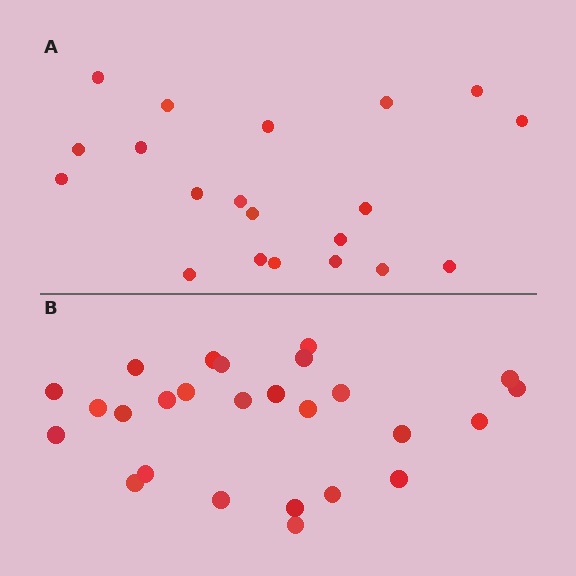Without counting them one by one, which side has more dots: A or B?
Region B (the bottom region) has more dots.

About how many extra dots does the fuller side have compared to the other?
Region B has about 6 more dots than region A.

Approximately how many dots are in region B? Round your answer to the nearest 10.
About 30 dots. (The exact count is 26, which rounds to 30.)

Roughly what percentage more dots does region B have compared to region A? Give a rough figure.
About 30% more.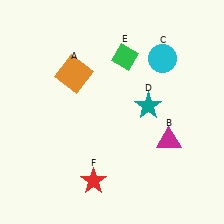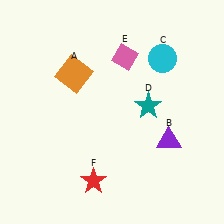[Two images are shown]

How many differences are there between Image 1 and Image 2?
There are 2 differences between the two images.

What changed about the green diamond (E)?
In Image 1, E is green. In Image 2, it changed to pink.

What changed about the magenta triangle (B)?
In Image 1, B is magenta. In Image 2, it changed to purple.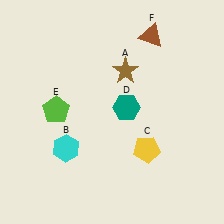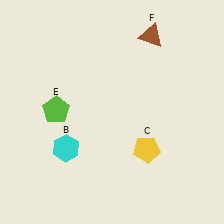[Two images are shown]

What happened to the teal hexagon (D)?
The teal hexagon (D) was removed in Image 2. It was in the top-right area of Image 1.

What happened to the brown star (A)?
The brown star (A) was removed in Image 2. It was in the top-right area of Image 1.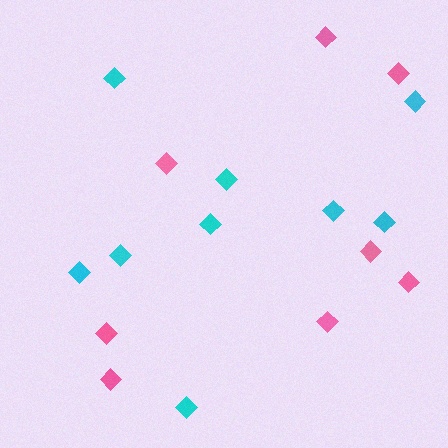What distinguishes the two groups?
There are 2 groups: one group of cyan diamonds (9) and one group of pink diamonds (8).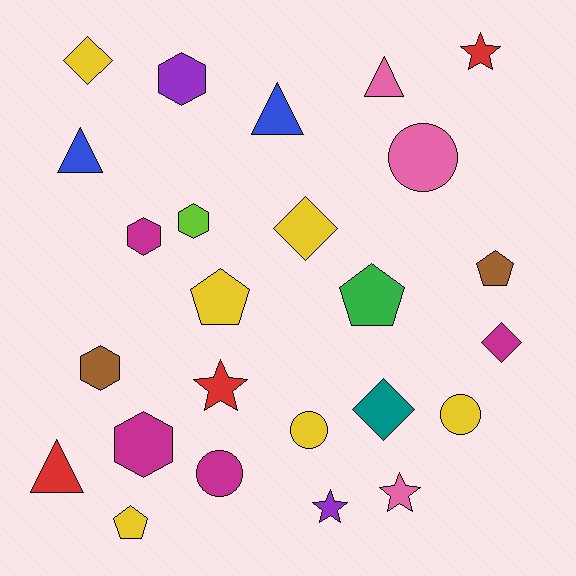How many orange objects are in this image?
There are no orange objects.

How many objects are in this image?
There are 25 objects.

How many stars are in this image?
There are 4 stars.